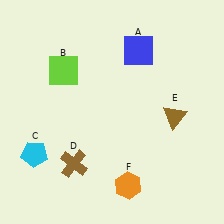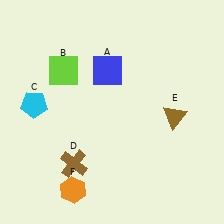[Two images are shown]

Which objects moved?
The objects that moved are: the blue square (A), the cyan pentagon (C), the orange hexagon (F).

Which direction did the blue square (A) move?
The blue square (A) moved left.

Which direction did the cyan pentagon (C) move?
The cyan pentagon (C) moved up.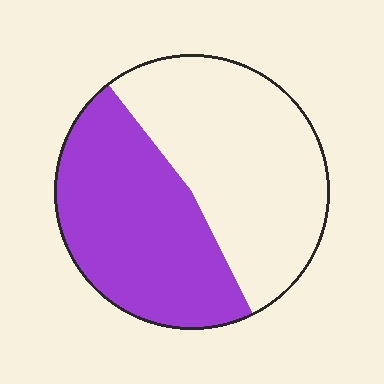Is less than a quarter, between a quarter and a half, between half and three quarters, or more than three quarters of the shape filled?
Between a quarter and a half.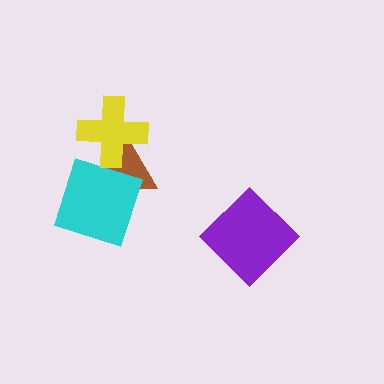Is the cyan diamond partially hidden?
Yes, it is partially covered by another shape.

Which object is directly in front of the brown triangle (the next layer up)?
The cyan diamond is directly in front of the brown triangle.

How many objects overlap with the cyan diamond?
2 objects overlap with the cyan diamond.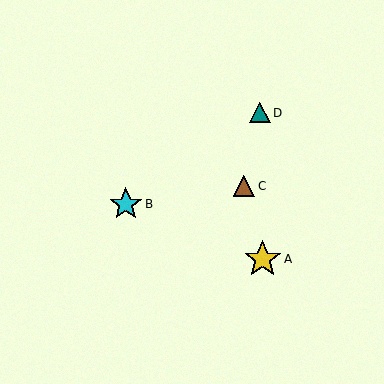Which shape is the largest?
The yellow star (labeled A) is the largest.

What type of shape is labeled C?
Shape C is a brown triangle.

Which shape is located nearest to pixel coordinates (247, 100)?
The teal triangle (labeled D) at (260, 113) is nearest to that location.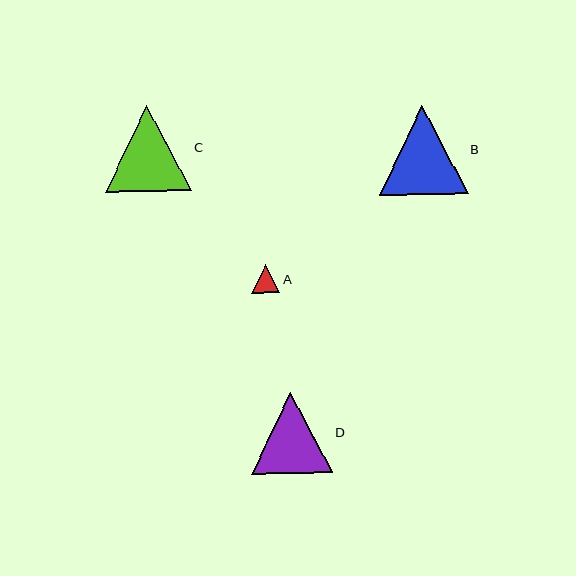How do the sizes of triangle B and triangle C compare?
Triangle B and triangle C are approximately the same size.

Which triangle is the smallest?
Triangle A is the smallest with a size of approximately 28 pixels.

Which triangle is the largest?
Triangle B is the largest with a size of approximately 89 pixels.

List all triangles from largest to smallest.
From largest to smallest: B, C, D, A.